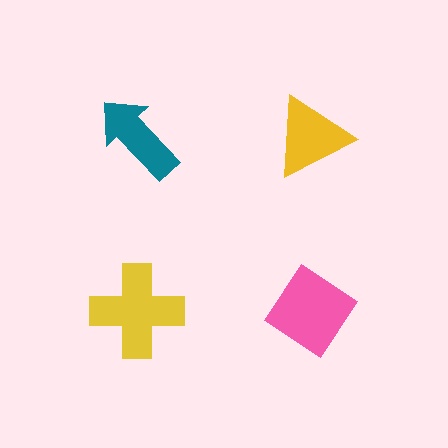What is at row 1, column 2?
A yellow triangle.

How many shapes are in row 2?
2 shapes.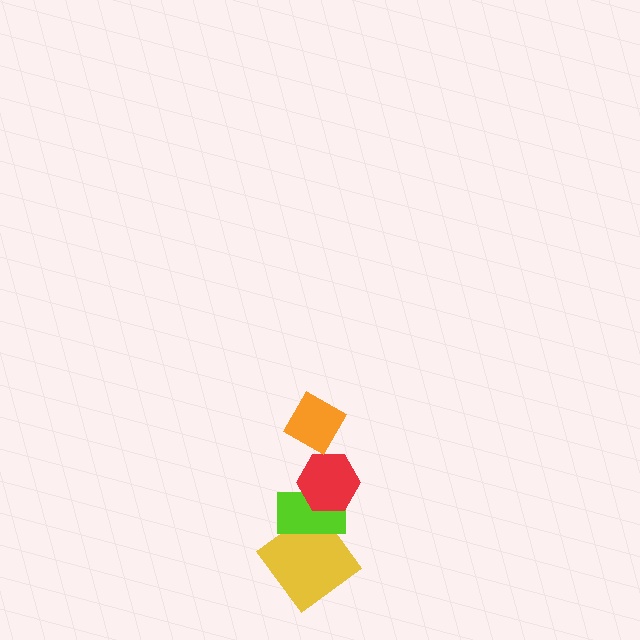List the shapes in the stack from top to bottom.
From top to bottom: the orange diamond, the red hexagon, the lime rectangle, the yellow diamond.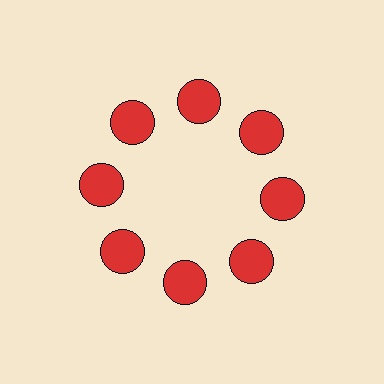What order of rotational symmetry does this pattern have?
This pattern has 8-fold rotational symmetry.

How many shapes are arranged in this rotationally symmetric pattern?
There are 8 shapes, arranged in 8 groups of 1.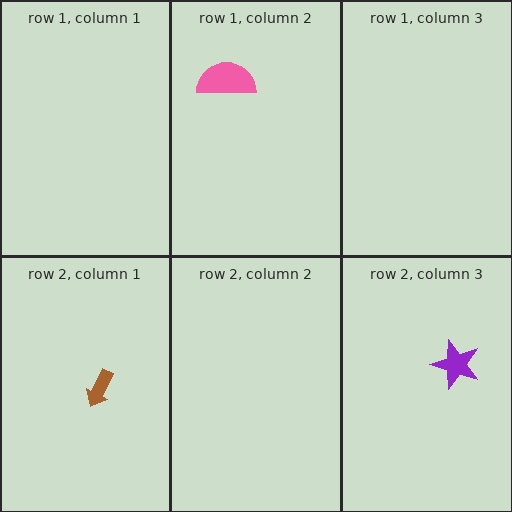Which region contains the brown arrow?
The row 2, column 1 region.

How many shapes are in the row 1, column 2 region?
1.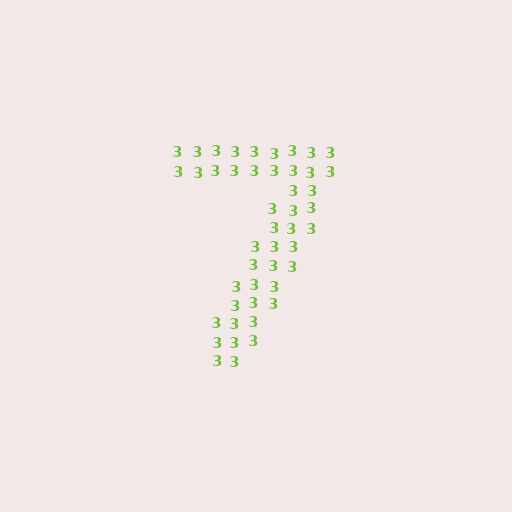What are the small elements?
The small elements are digit 3's.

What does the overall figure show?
The overall figure shows the digit 7.